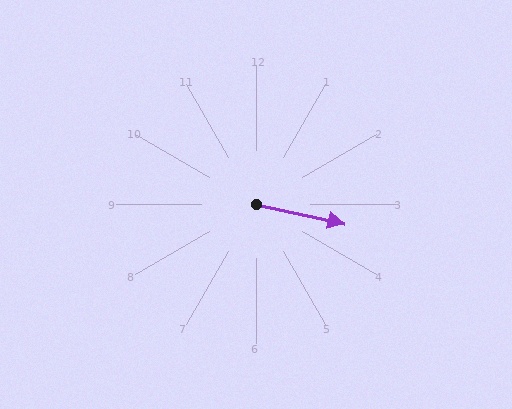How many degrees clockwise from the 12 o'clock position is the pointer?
Approximately 102 degrees.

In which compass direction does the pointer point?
East.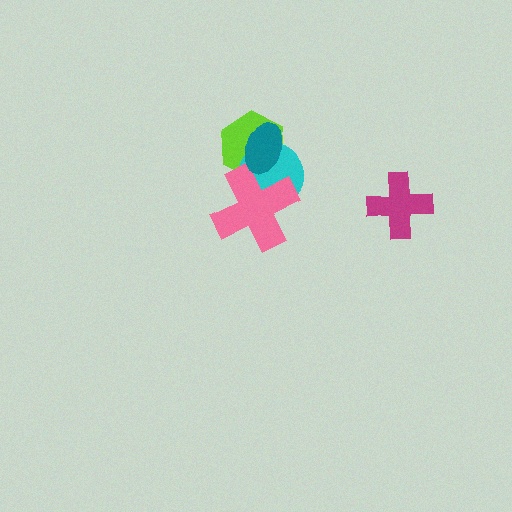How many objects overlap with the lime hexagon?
3 objects overlap with the lime hexagon.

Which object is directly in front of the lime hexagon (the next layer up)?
The cyan circle is directly in front of the lime hexagon.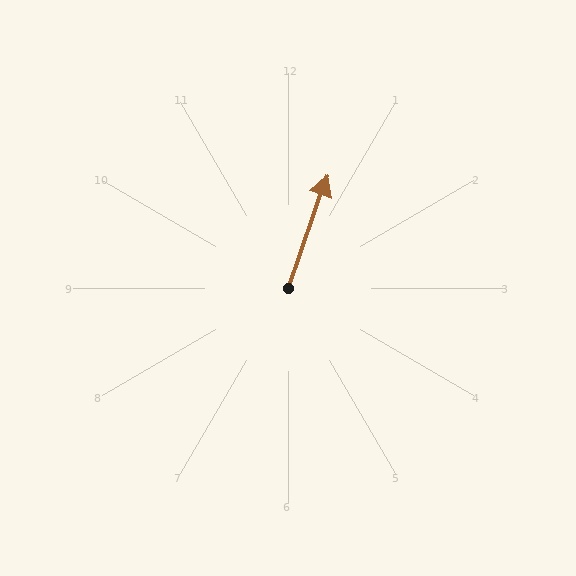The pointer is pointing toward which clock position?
Roughly 1 o'clock.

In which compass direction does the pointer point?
North.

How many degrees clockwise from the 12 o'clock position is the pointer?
Approximately 19 degrees.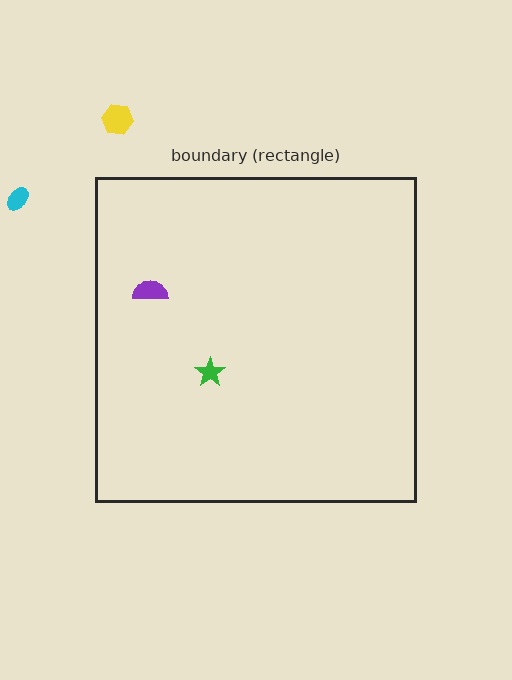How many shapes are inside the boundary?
2 inside, 2 outside.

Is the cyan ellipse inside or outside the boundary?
Outside.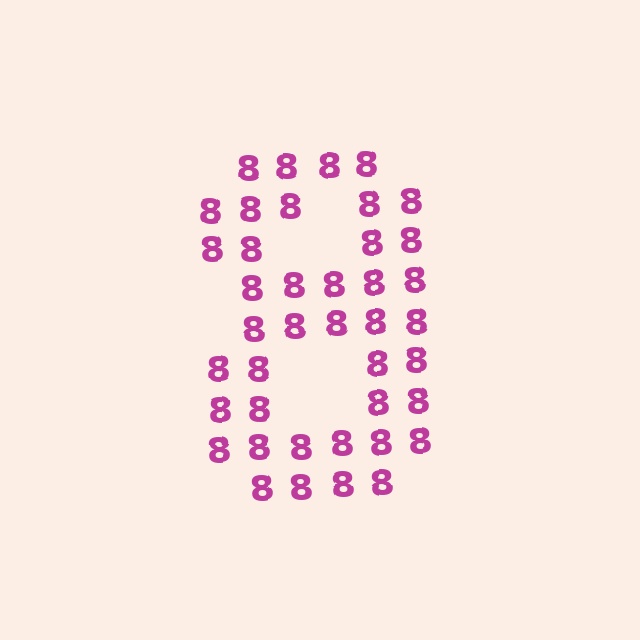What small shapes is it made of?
It is made of small digit 8's.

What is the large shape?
The large shape is the digit 8.